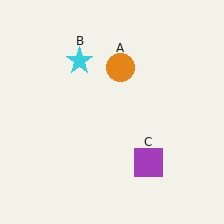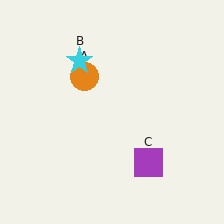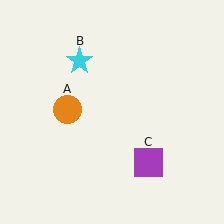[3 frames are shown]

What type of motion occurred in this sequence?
The orange circle (object A) rotated counterclockwise around the center of the scene.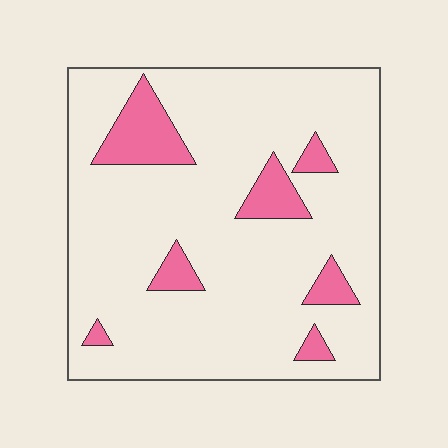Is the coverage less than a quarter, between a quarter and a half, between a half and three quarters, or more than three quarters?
Less than a quarter.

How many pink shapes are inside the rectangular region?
7.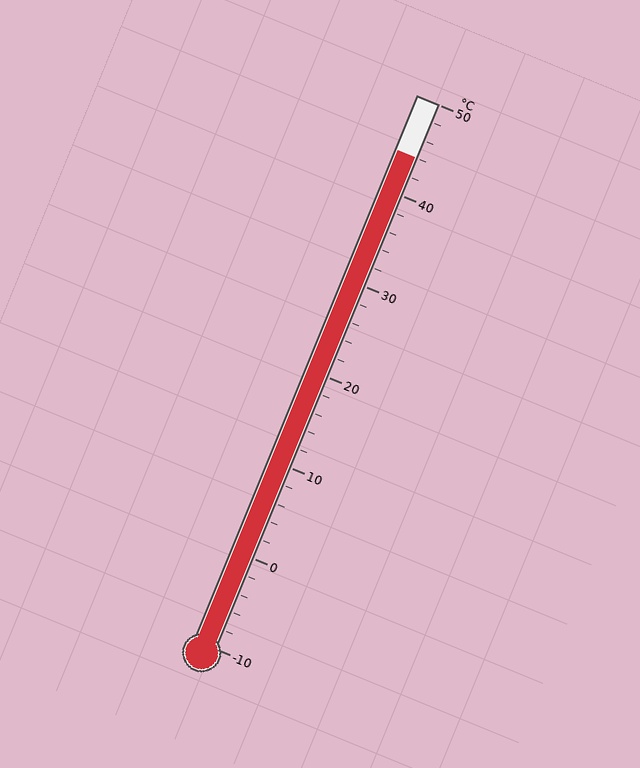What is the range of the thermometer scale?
The thermometer scale ranges from -10°C to 50°C.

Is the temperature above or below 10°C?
The temperature is above 10°C.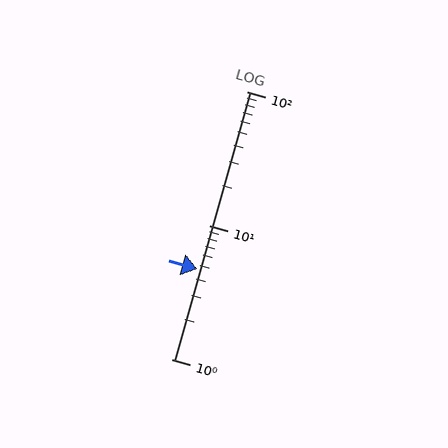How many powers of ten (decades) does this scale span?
The scale spans 2 decades, from 1 to 100.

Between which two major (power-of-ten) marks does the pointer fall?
The pointer is between 1 and 10.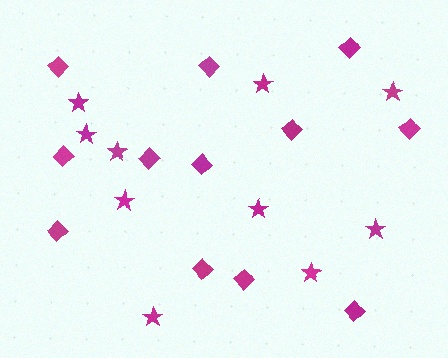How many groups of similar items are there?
There are 2 groups: one group of diamonds (12) and one group of stars (10).